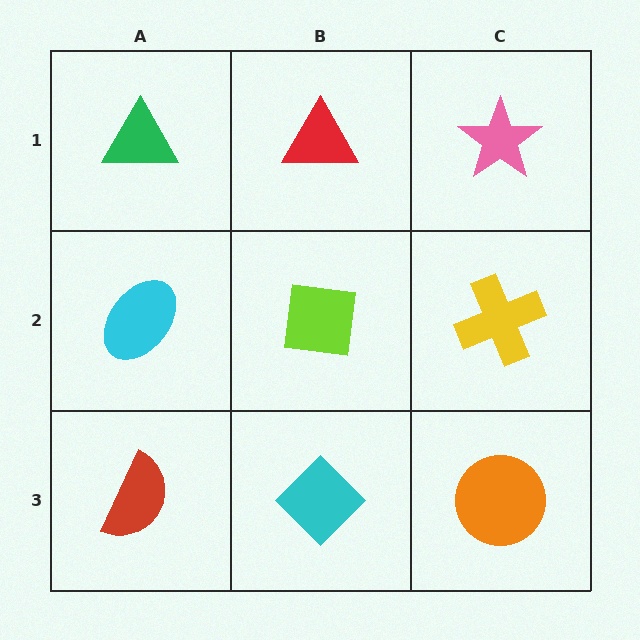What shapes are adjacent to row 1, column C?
A yellow cross (row 2, column C), a red triangle (row 1, column B).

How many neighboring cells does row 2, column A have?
3.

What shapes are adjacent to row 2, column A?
A green triangle (row 1, column A), a red semicircle (row 3, column A), a lime square (row 2, column B).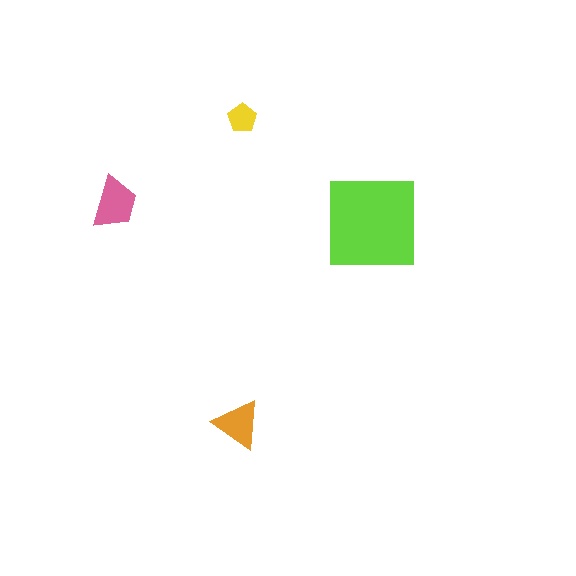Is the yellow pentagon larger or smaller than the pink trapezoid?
Smaller.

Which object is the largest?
The lime square.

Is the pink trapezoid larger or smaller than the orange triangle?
Larger.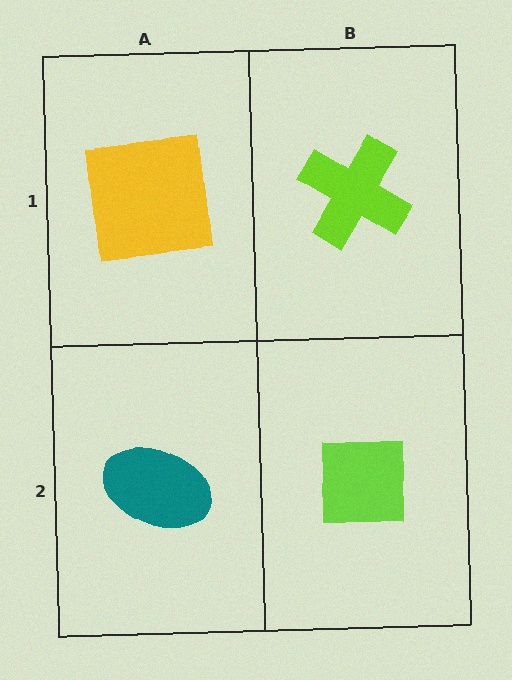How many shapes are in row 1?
2 shapes.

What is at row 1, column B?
A lime cross.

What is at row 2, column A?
A teal ellipse.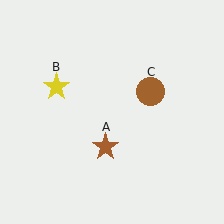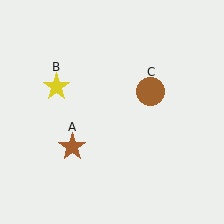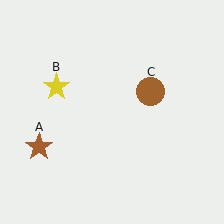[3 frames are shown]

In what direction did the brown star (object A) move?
The brown star (object A) moved left.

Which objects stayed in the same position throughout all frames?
Yellow star (object B) and brown circle (object C) remained stationary.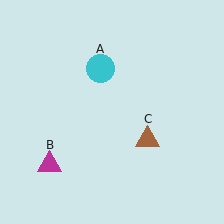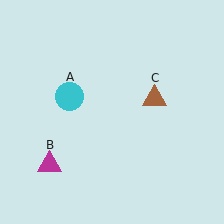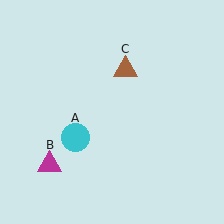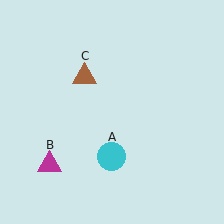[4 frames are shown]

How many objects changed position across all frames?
2 objects changed position: cyan circle (object A), brown triangle (object C).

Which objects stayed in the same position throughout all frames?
Magenta triangle (object B) remained stationary.